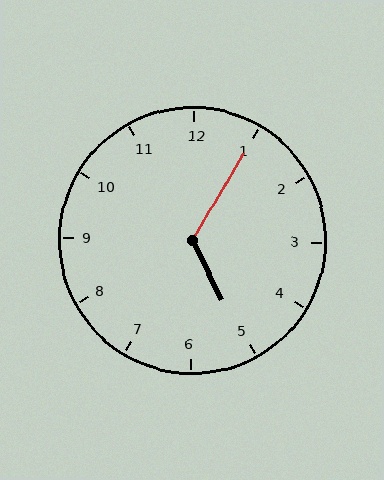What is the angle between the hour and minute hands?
Approximately 122 degrees.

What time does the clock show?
5:05.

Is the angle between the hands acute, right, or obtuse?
It is obtuse.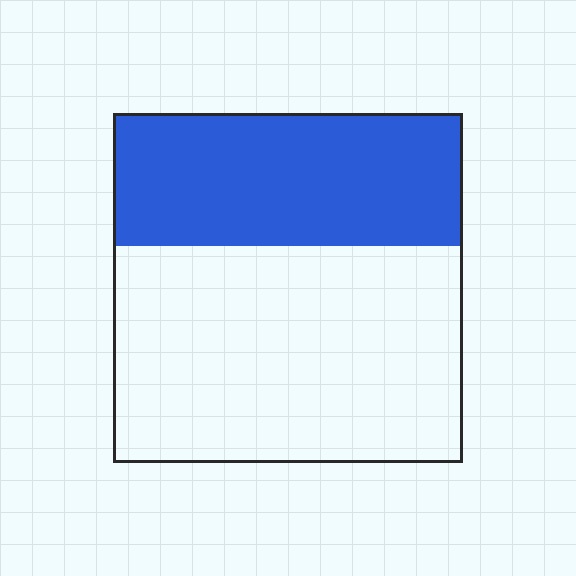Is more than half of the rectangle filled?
No.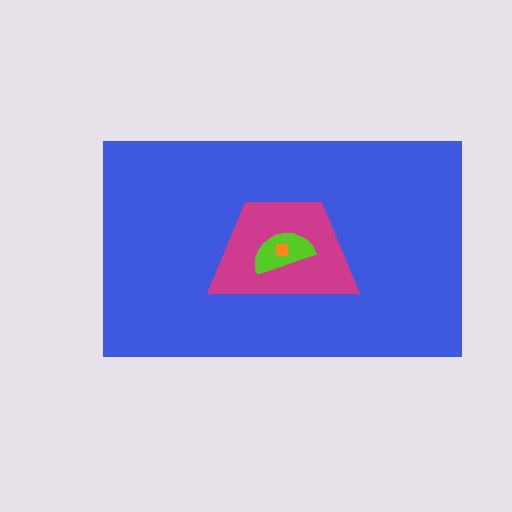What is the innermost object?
The orange square.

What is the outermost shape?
The blue rectangle.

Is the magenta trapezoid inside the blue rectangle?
Yes.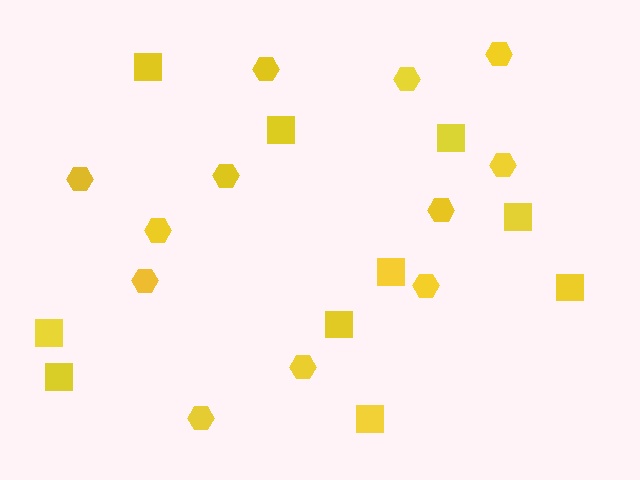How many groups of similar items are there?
There are 2 groups: one group of squares (10) and one group of hexagons (12).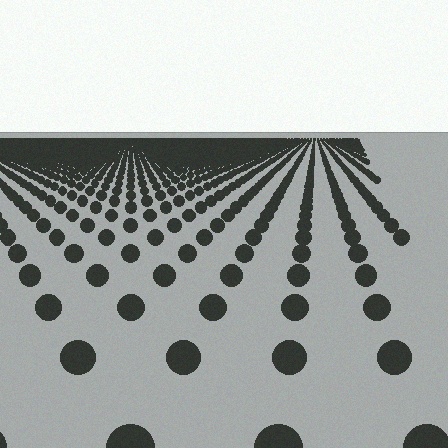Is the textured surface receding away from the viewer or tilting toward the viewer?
The surface is receding away from the viewer. Texture elements get smaller and denser toward the top.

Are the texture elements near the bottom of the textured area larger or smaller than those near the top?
Larger. Near the bottom, elements are closer to the viewer and appear at a bigger on-screen size.